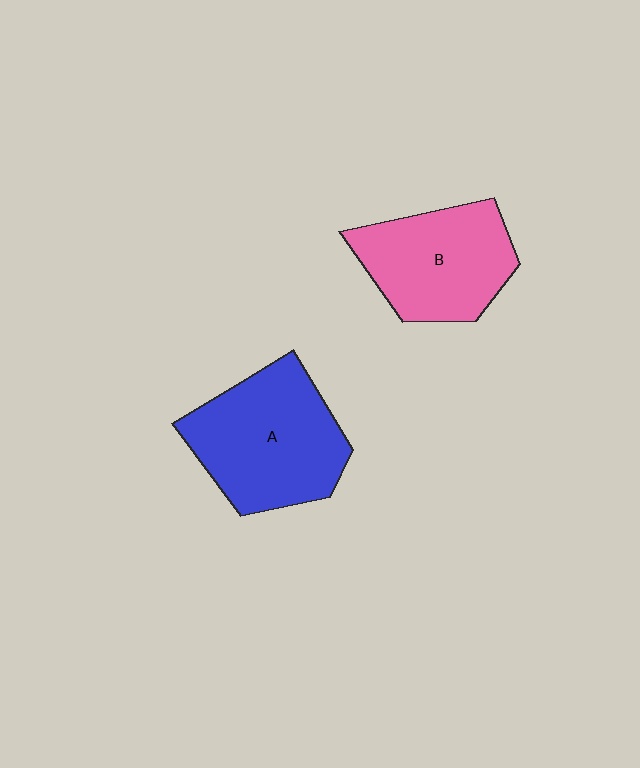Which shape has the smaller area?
Shape B (pink).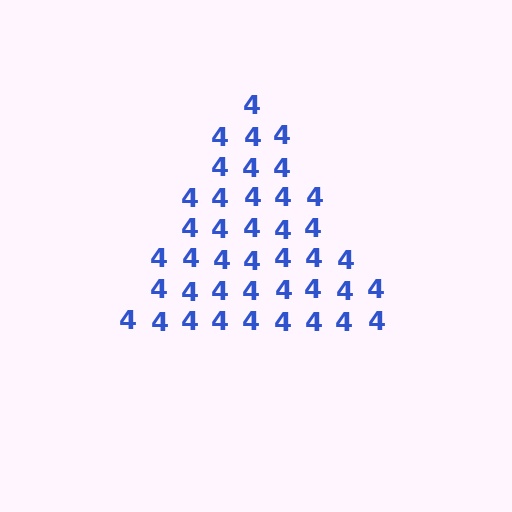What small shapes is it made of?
It is made of small digit 4's.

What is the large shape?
The large shape is a triangle.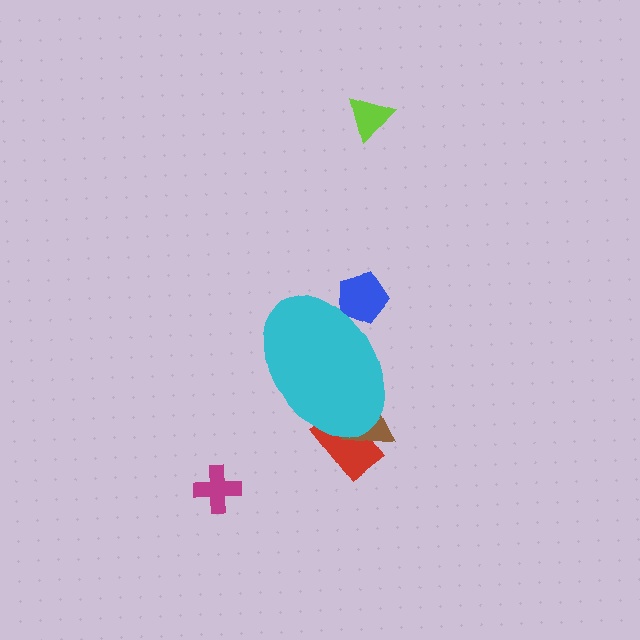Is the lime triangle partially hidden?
No, the lime triangle is fully visible.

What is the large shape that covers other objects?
A cyan ellipse.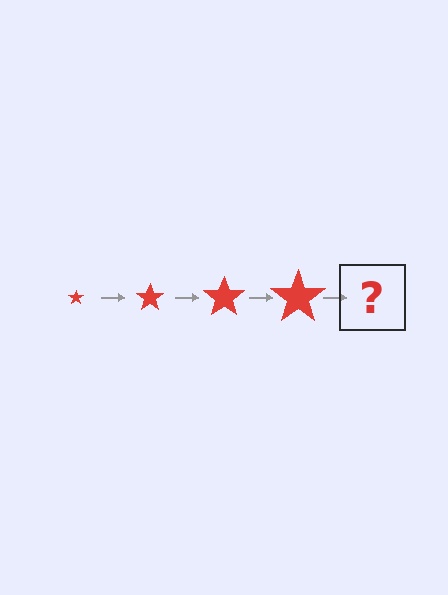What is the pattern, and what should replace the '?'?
The pattern is that the star gets progressively larger each step. The '?' should be a red star, larger than the previous one.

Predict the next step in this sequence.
The next step is a red star, larger than the previous one.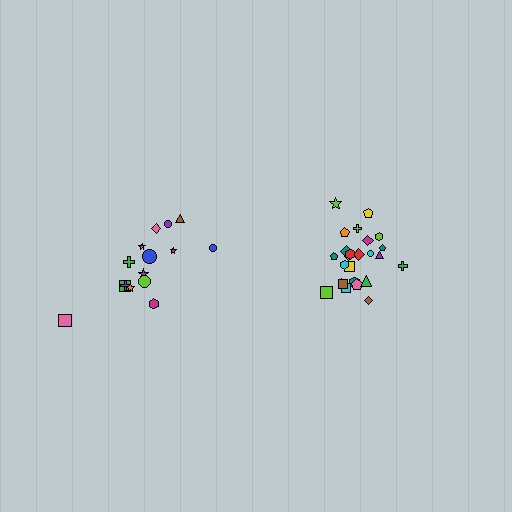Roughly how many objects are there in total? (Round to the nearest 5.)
Roughly 40 objects in total.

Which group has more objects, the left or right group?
The right group.